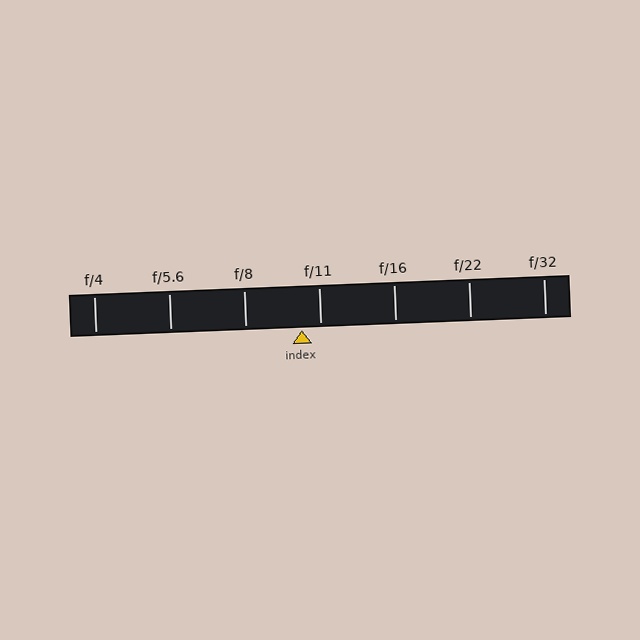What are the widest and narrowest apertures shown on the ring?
The widest aperture shown is f/4 and the narrowest is f/32.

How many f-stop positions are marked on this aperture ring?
There are 7 f-stop positions marked.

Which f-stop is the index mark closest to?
The index mark is closest to f/11.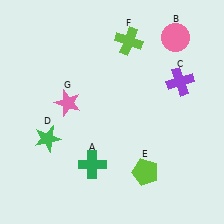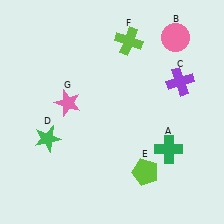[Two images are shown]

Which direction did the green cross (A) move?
The green cross (A) moved right.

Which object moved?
The green cross (A) moved right.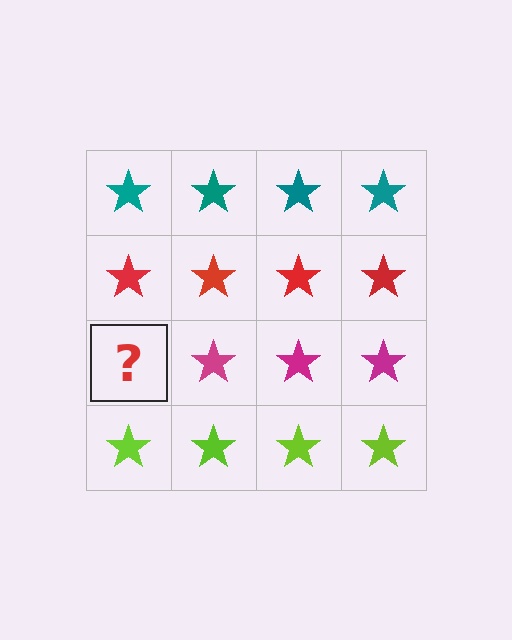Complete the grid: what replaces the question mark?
The question mark should be replaced with a magenta star.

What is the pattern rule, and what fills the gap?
The rule is that each row has a consistent color. The gap should be filled with a magenta star.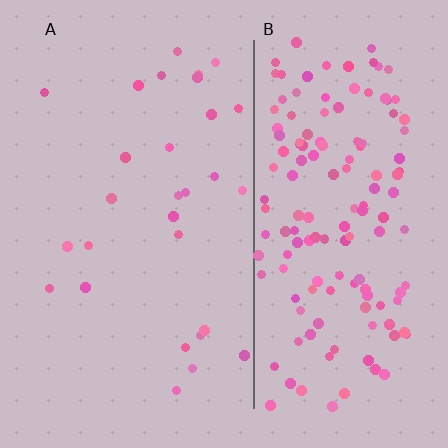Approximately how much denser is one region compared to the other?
Approximately 5.5× — region B over region A.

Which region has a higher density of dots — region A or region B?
B (the right).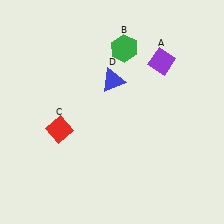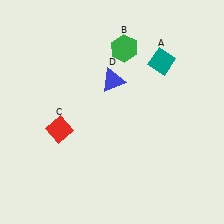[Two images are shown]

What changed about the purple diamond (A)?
In Image 1, A is purple. In Image 2, it changed to teal.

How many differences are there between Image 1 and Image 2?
There is 1 difference between the two images.